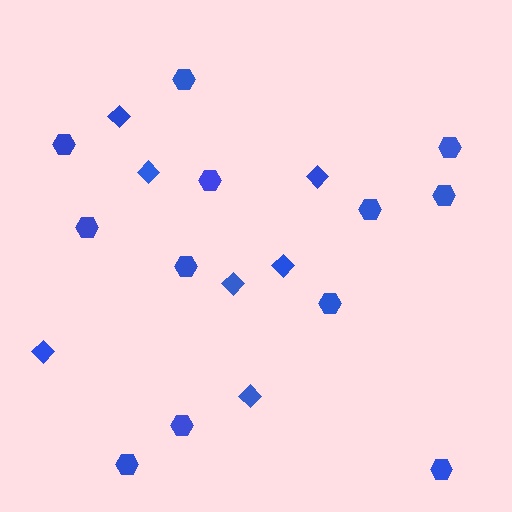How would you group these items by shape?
There are 2 groups: one group of hexagons (12) and one group of diamonds (7).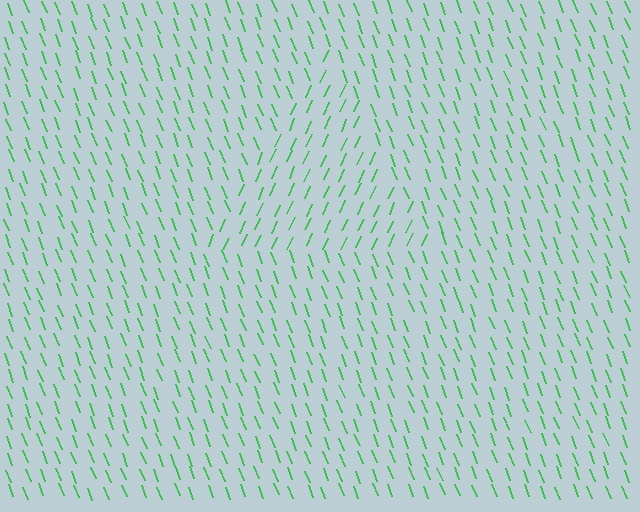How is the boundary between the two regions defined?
The boundary is defined purely by a change in line orientation (approximately 45 degrees difference). All lines are the same color and thickness.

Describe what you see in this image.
The image is filled with small green line segments. A triangle region in the image has lines oriented differently from the surrounding lines, creating a visible texture boundary.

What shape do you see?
I see a triangle.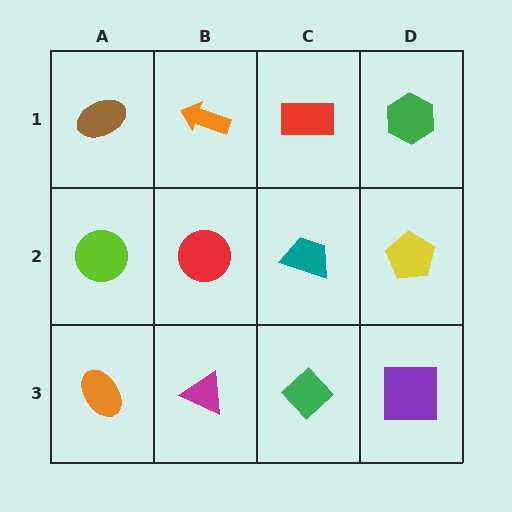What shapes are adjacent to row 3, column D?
A yellow pentagon (row 2, column D), a green diamond (row 3, column C).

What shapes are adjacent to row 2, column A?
A brown ellipse (row 1, column A), an orange ellipse (row 3, column A), a red circle (row 2, column B).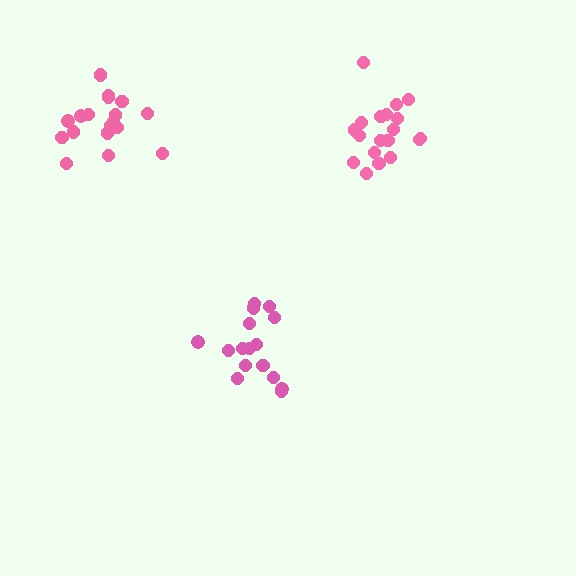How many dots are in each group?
Group 1: 19 dots, Group 2: 16 dots, Group 3: 18 dots (53 total).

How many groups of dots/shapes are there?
There are 3 groups.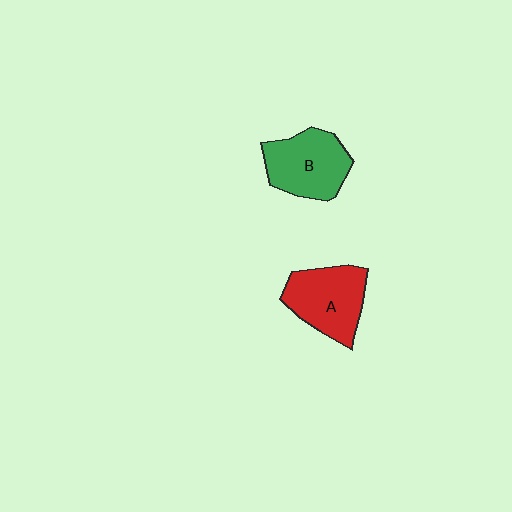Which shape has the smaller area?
Shape B (green).